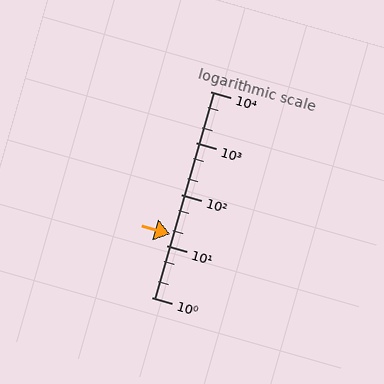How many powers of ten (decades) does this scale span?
The scale spans 4 decades, from 1 to 10000.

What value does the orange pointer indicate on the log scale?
The pointer indicates approximately 17.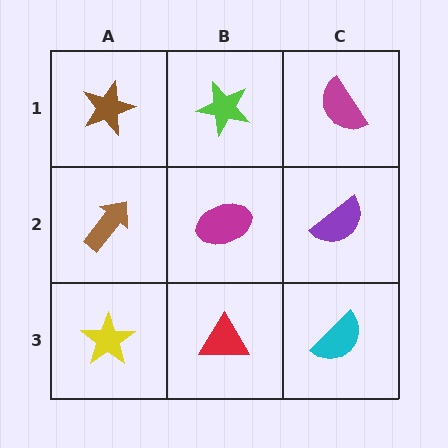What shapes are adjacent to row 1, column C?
A purple semicircle (row 2, column C), a lime star (row 1, column B).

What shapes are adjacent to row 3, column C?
A purple semicircle (row 2, column C), a red triangle (row 3, column B).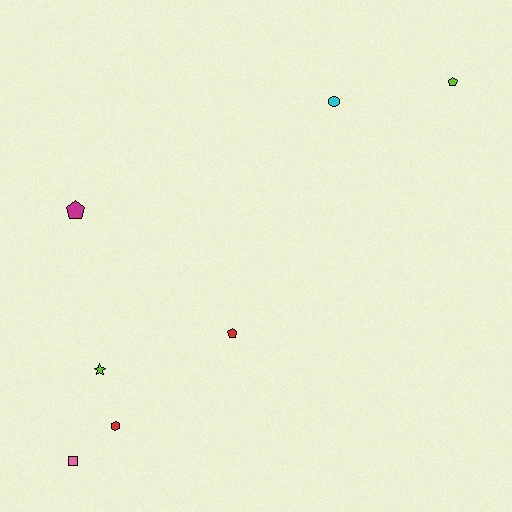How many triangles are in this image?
There are no triangles.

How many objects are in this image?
There are 7 objects.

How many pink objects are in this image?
There is 1 pink object.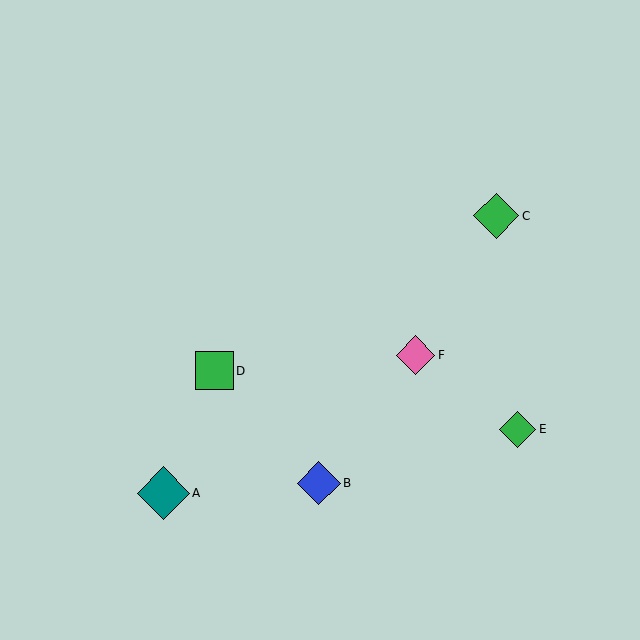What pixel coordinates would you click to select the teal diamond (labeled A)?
Click at (163, 493) to select the teal diamond A.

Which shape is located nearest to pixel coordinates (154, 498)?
The teal diamond (labeled A) at (163, 493) is nearest to that location.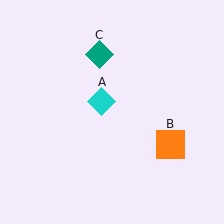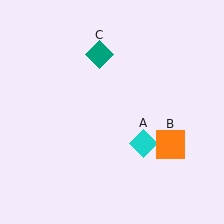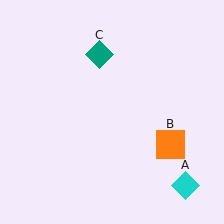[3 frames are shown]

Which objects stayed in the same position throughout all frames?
Orange square (object B) and teal diamond (object C) remained stationary.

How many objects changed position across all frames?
1 object changed position: cyan diamond (object A).